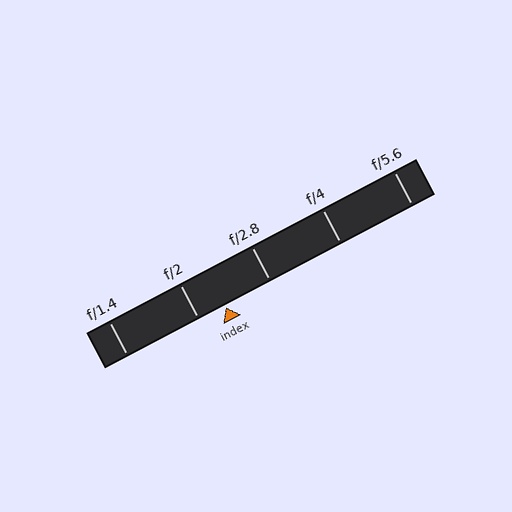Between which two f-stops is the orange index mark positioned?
The index mark is between f/2 and f/2.8.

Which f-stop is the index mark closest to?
The index mark is closest to f/2.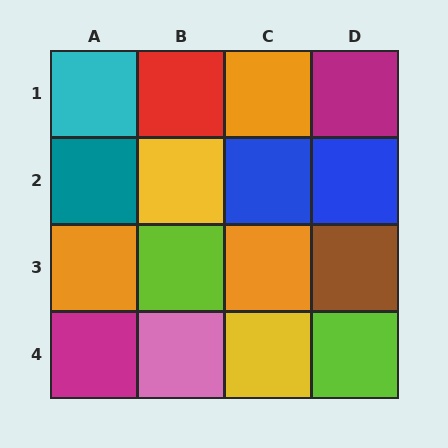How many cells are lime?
2 cells are lime.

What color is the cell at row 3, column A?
Orange.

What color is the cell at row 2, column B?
Yellow.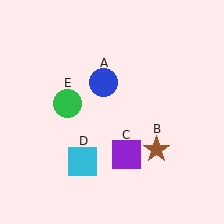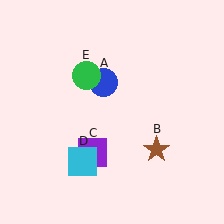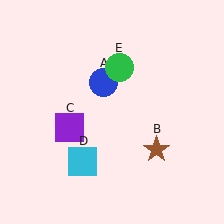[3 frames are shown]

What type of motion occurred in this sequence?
The purple square (object C), green circle (object E) rotated clockwise around the center of the scene.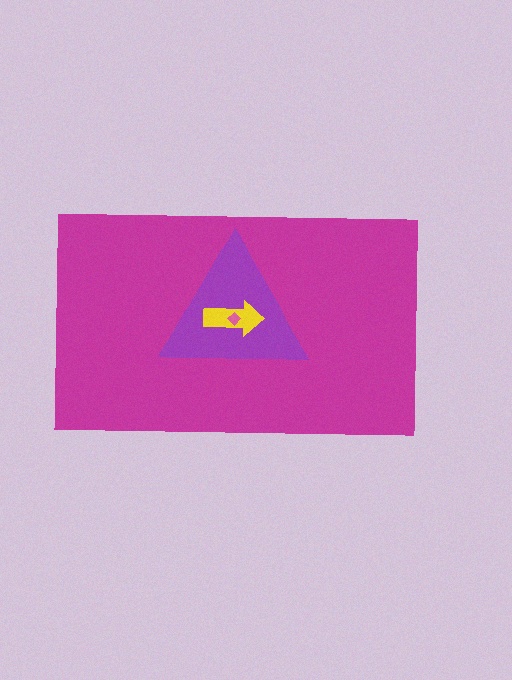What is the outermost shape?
The magenta rectangle.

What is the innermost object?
The pink diamond.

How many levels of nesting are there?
4.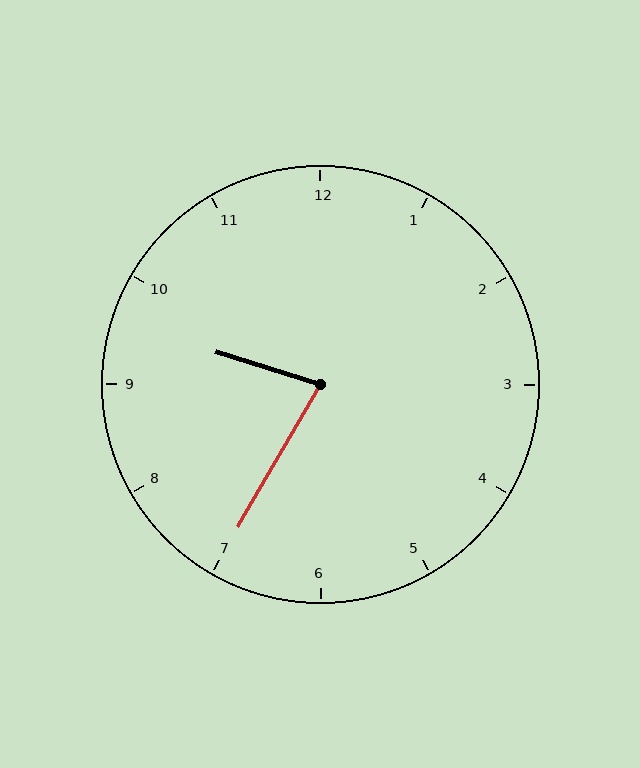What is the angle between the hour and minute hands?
Approximately 78 degrees.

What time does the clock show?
9:35.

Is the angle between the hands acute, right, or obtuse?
It is acute.